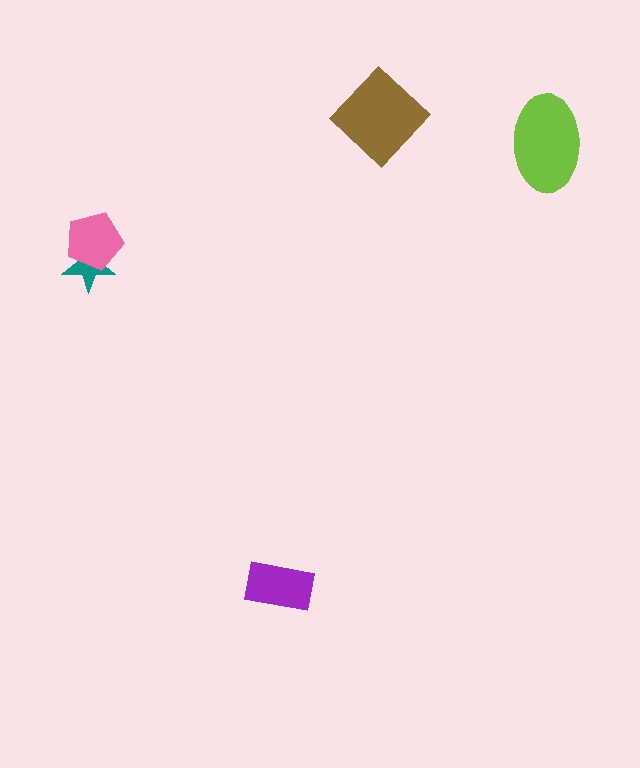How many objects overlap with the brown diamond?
0 objects overlap with the brown diamond.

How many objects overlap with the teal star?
1 object overlaps with the teal star.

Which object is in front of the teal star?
The pink pentagon is in front of the teal star.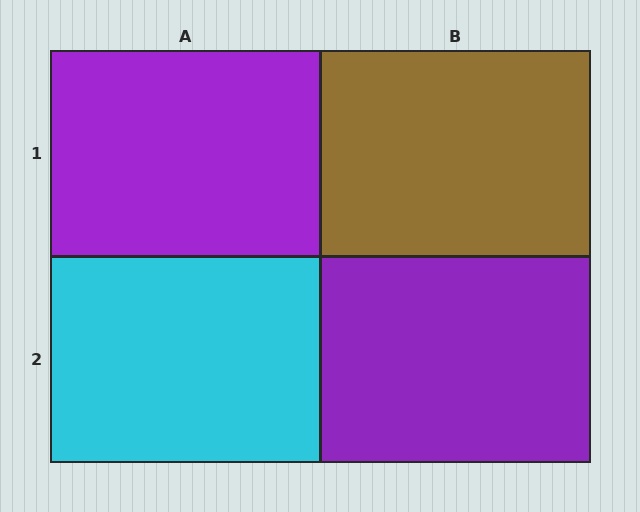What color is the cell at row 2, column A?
Cyan.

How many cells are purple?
2 cells are purple.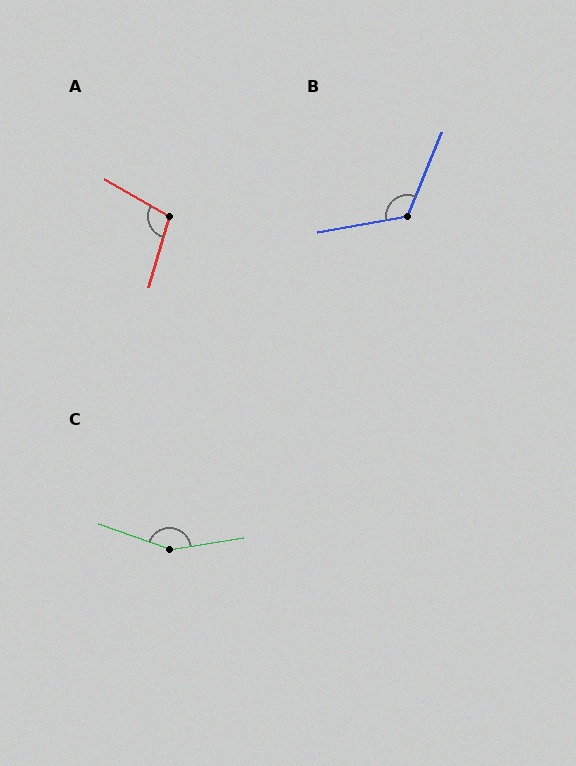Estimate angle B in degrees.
Approximately 123 degrees.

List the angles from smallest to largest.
A (104°), B (123°), C (151°).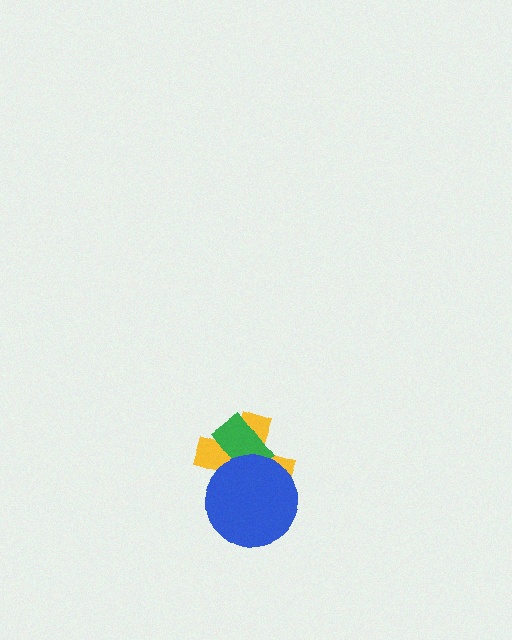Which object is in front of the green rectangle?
The blue circle is in front of the green rectangle.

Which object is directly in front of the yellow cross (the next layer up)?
The green rectangle is directly in front of the yellow cross.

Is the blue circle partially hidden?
No, no other shape covers it.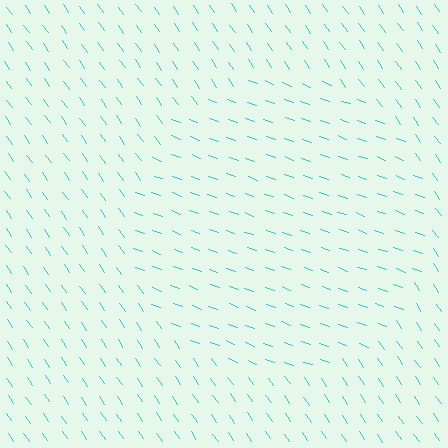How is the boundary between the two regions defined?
The boundary is defined purely by a change in line orientation (approximately 36 degrees difference). All lines are the same color and thickness.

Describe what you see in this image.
The image is filled with small cyan line segments. A circle region in the image has lines oriented differently from the surrounding lines, creating a visible texture boundary.